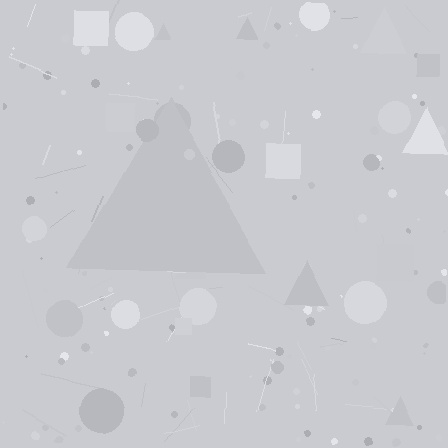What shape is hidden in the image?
A triangle is hidden in the image.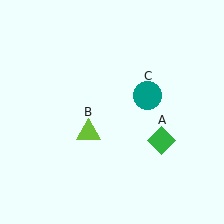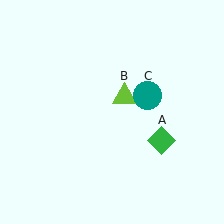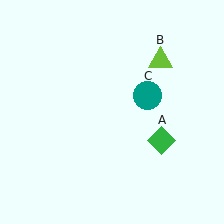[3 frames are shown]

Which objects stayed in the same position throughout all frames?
Green diamond (object A) and teal circle (object C) remained stationary.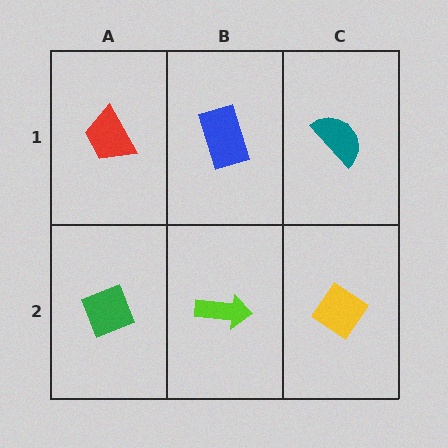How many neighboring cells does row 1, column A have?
2.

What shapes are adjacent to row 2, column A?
A red trapezoid (row 1, column A), a lime arrow (row 2, column B).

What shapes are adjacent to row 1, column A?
A green diamond (row 2, column A), a blue rectangle (row 1, column B).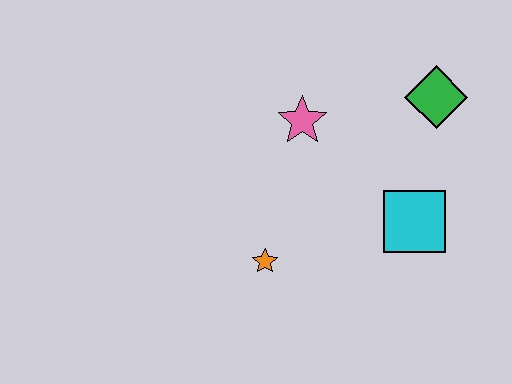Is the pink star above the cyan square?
Yes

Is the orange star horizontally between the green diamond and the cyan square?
No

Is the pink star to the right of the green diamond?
No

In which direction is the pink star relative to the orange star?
The pink star is above the orange star.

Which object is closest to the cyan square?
The green diamond is closest to the cyan square.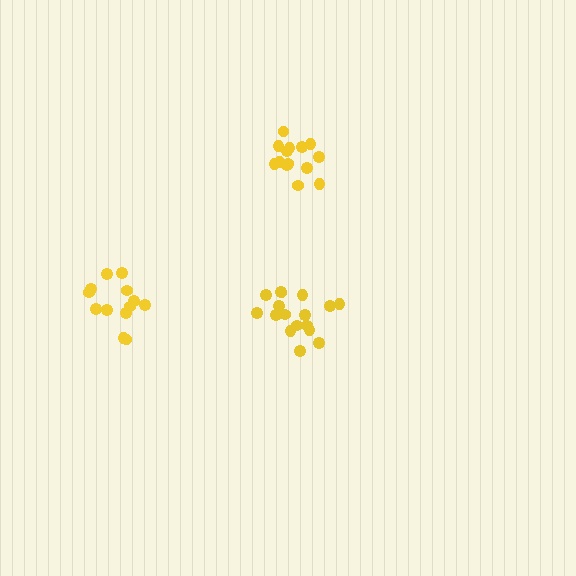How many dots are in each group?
Group 1: 18 dots, Group 2: 13 dots, Group 3: 14 dots (45 total).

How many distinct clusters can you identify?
There are 3 distinct clusters.